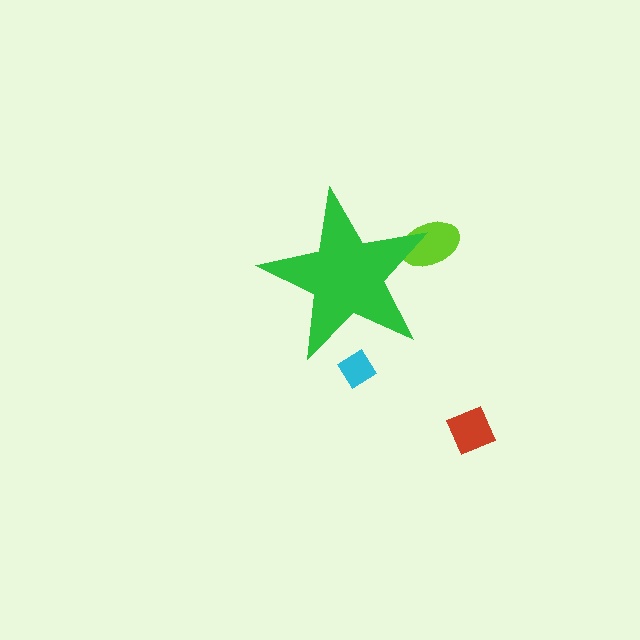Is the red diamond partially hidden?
No, the red diamond is fully visible.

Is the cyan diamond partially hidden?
Yes, the cyan diamond is partially hidden behind the green star.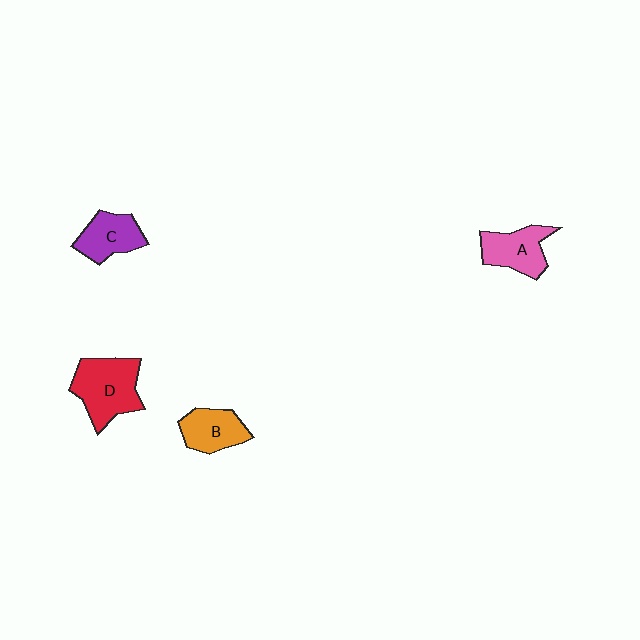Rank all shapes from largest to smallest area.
From largest to smallest: D (red), A (pink), C (purple), B (orange).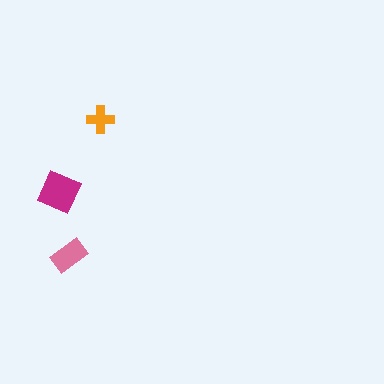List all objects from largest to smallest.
The magenta diamond, the pink rectangle, the orange cross.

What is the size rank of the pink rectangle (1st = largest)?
2nd.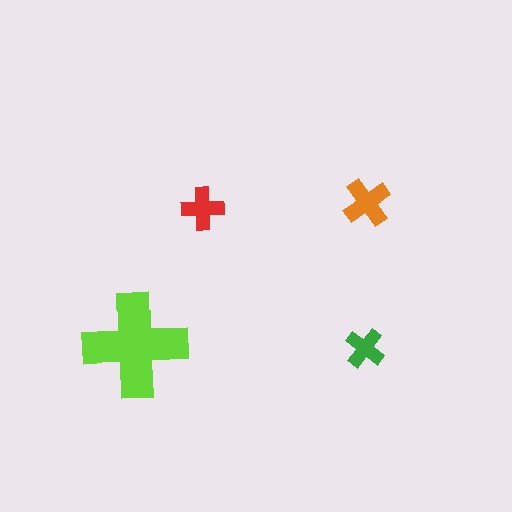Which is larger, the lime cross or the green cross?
The lime one.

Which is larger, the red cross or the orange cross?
The orange one.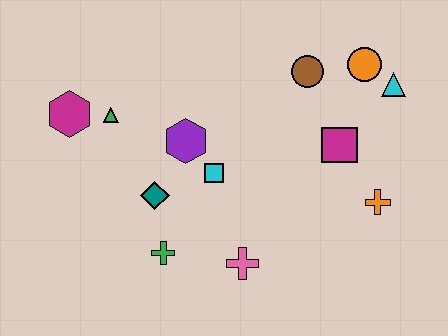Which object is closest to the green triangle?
The magenta hexagon is closest to the green triangle.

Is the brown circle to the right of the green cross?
Yes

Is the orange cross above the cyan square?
No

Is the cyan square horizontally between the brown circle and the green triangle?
Yes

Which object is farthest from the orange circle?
The magenta hexagon is farthest from the orange circle.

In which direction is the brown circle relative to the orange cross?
The brown circle is above the orange cross.